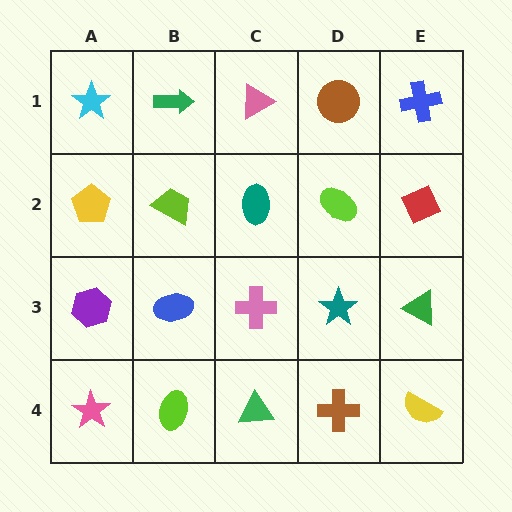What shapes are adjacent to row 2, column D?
A brown circle (row 1, column D), a teal star (row 3, column D), a teal ellipse (row 2, column C), a red diamond (row 2, column E).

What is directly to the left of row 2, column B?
A yellow pentagon.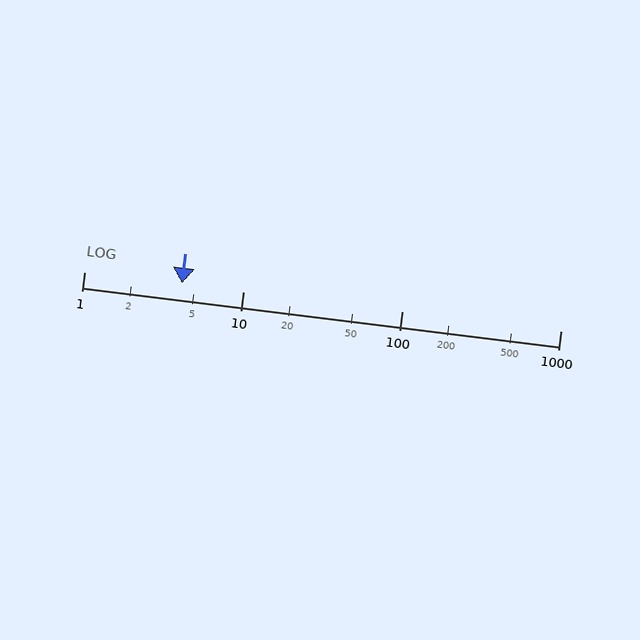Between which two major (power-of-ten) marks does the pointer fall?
The pointer is between 1 and 10.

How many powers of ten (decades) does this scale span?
The scale spans 3 decades, from 1 to 1000.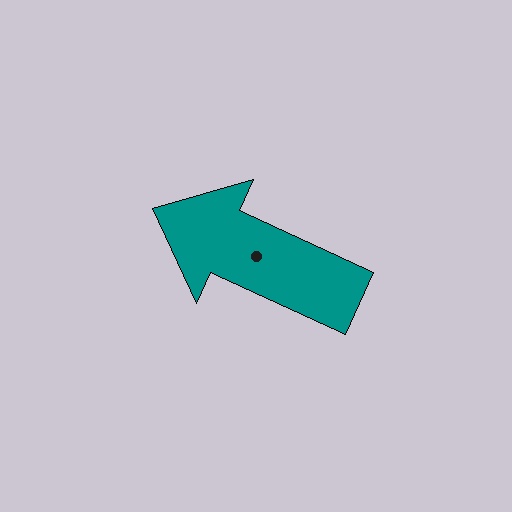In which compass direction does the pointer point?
Northwest.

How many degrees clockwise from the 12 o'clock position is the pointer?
Approximately 295 degrees.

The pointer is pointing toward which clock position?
Roughly 10 o'clock.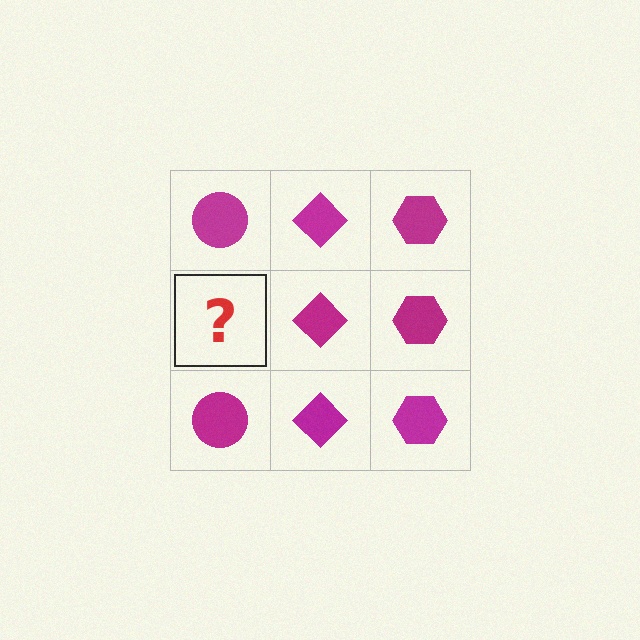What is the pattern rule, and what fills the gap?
The rule is that each column has a consistent shape. The gap should be filled with a magenta circle.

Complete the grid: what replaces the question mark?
The question mark should be replaced with a magenta circle.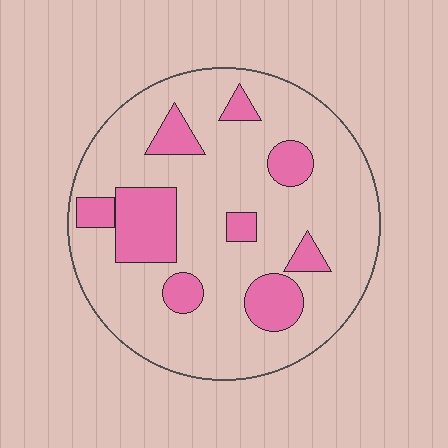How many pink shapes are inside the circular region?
9.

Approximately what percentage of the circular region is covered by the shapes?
Approximately 20%.